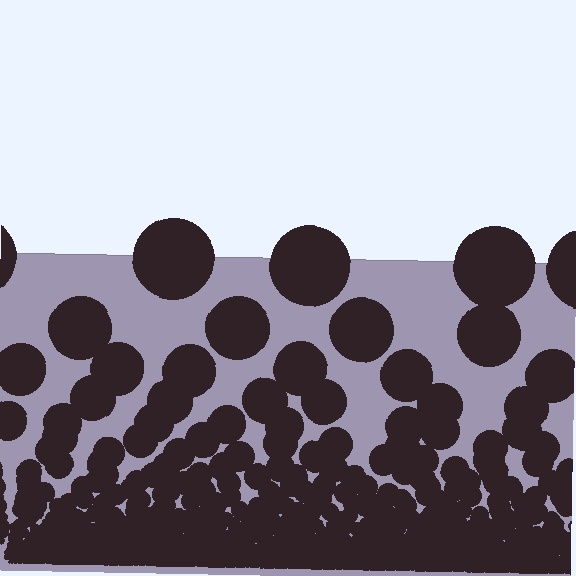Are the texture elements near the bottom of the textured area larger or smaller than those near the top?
Smaller. The gradient is inverted — elements near the bottom are smaller and denser.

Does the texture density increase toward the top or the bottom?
Density increases toward the bottom.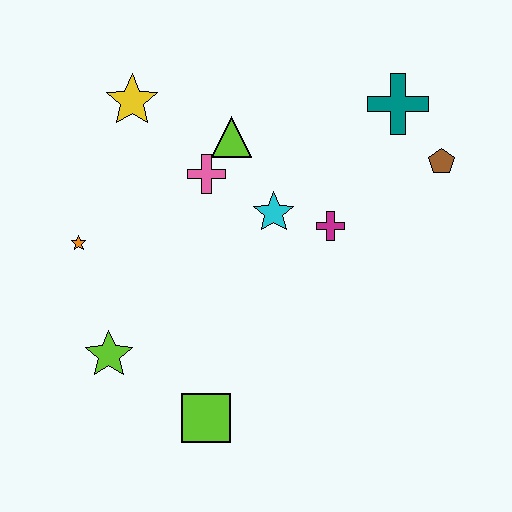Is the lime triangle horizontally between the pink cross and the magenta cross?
Yes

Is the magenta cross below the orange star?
No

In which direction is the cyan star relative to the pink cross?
The cyan star is to the right of the pink cross.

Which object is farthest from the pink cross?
The lime square is farthest from the pink cross.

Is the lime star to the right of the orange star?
Yes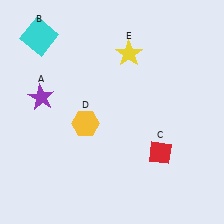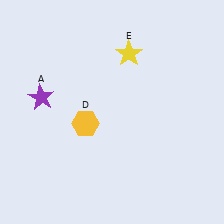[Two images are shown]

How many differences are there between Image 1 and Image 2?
There are 2 differences between the two images.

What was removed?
The cyan square (B), the red diamond (C) were removed in Image 2.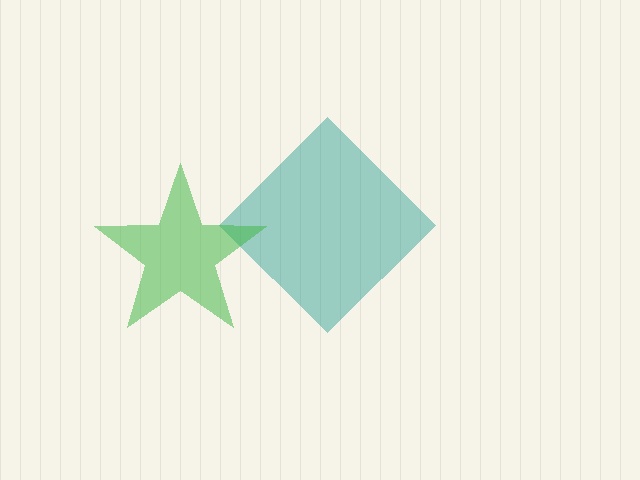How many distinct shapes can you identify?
There are 2 distinct shapes: a teal diamond, a green star.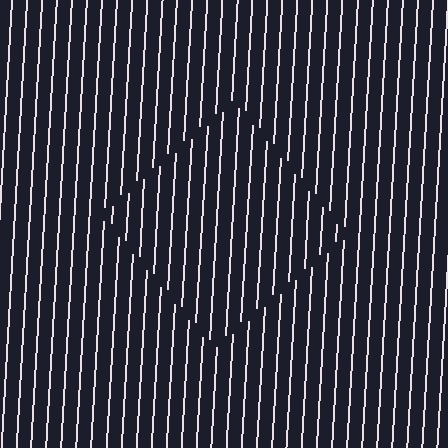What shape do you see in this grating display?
An illusory square. The interior of the shape contains the same grating, shifted by half a period — the contour is defined by the phase discontinuity where line-ends from the inner and outer gratings abut.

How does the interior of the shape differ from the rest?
The interior of the shape contains the same grating, shifted by half a period — the contour is defined by the phase discontinuity where line-ends from the inner and outer gratings abut.